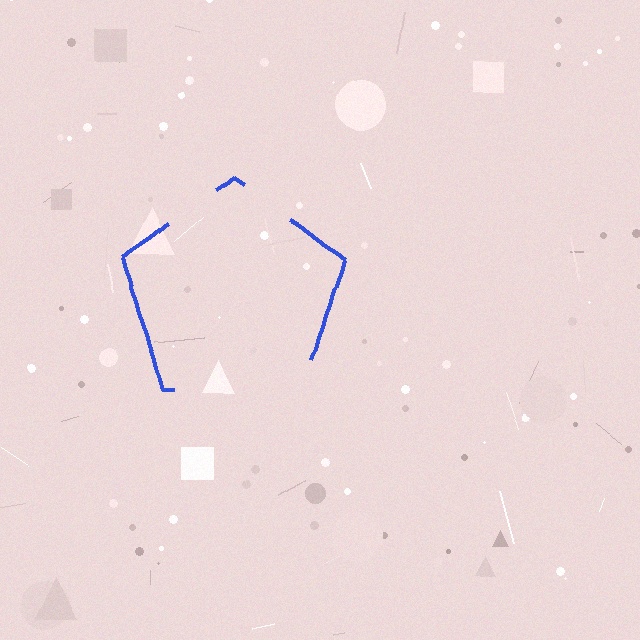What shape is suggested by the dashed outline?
The dashed outline suggests a pentagon.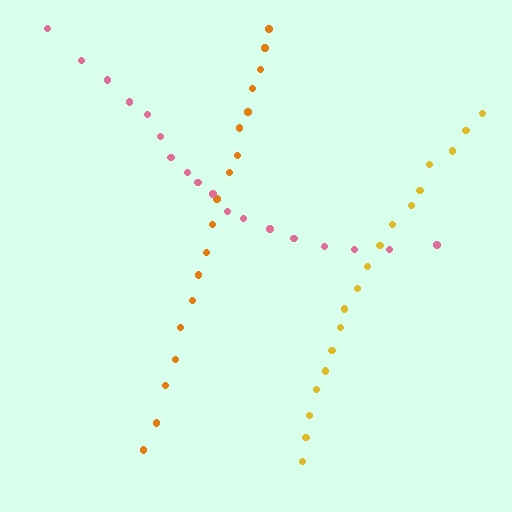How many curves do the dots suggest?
There are 3 distinct paths.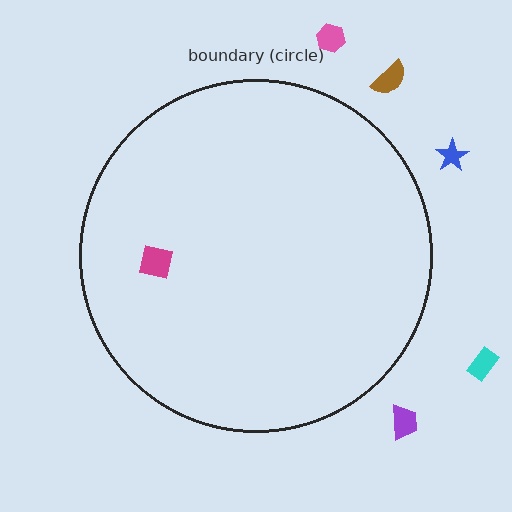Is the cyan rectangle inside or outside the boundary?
Outside.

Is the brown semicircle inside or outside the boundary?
Outside.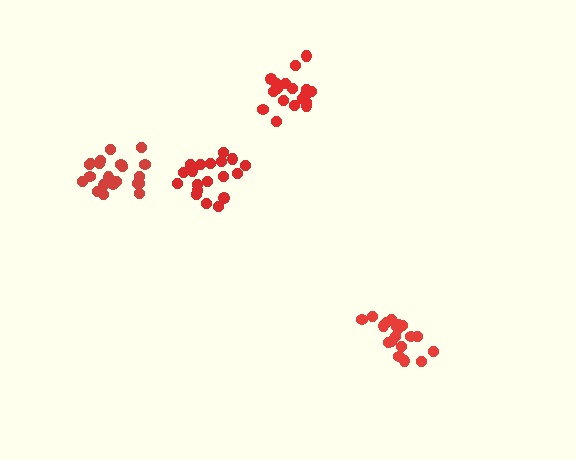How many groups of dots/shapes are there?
There are 4 groups.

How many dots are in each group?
Group 1: 20 dots, Group 2: 19 dots, Group 3: 20 dots, Group 4: 21 dots (80 total).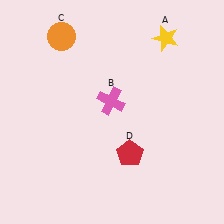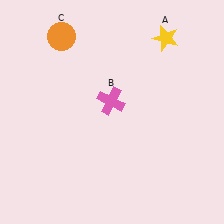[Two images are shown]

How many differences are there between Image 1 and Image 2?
There is 1 difference between the two images.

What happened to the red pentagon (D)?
The red pentagon (D) was removed in Image 2. It was in the bottom-right area of Image 1.